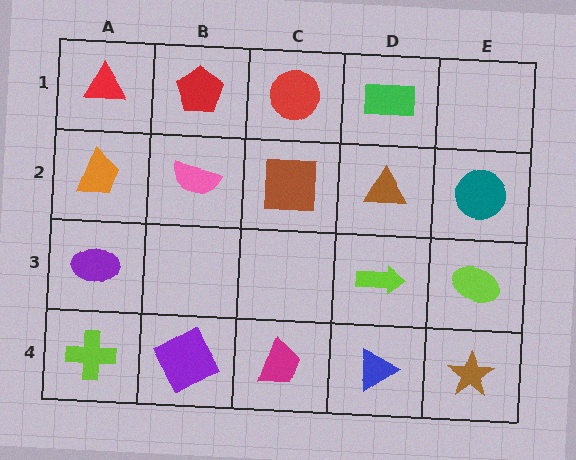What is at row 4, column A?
A lime cross.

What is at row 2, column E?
A teal circle.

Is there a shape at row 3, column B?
No, that cell is empty.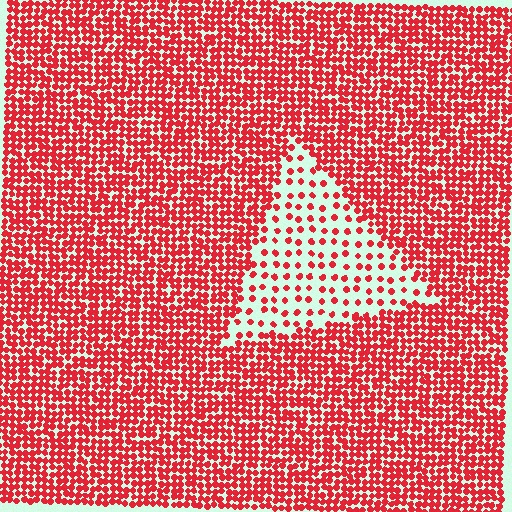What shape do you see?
I see a triangle.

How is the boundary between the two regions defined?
The boundary is defined by a change in element density (approximately 3.0x ratio). All elements are the same color, size, and shape.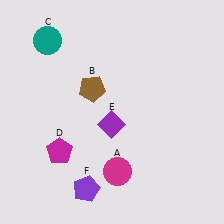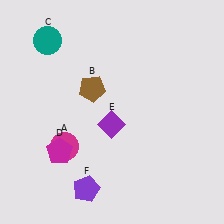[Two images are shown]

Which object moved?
The magenta circle (A) moved left.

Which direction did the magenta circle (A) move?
The magenta circle (A) moved left.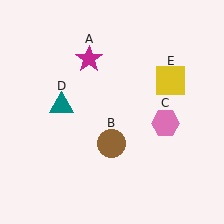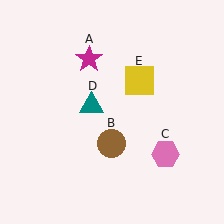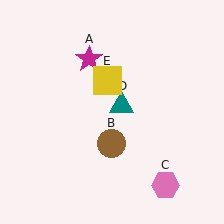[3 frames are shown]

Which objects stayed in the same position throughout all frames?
Magenta star (object A) and brown circle (object B) remained stationary.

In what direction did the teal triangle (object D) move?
The teal triangle (object D) moved right.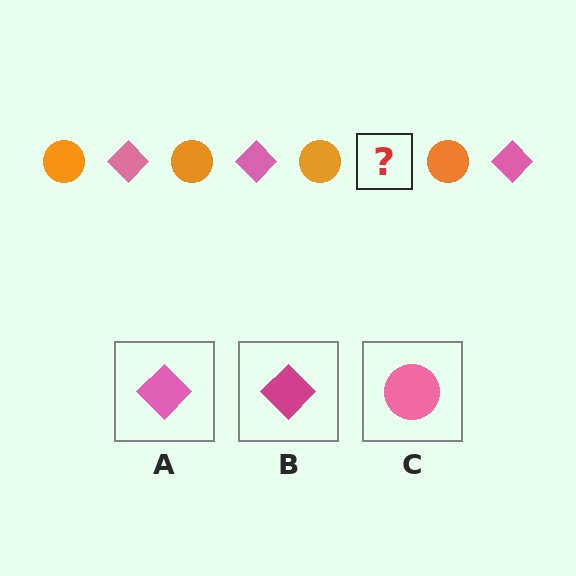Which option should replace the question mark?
Option A.